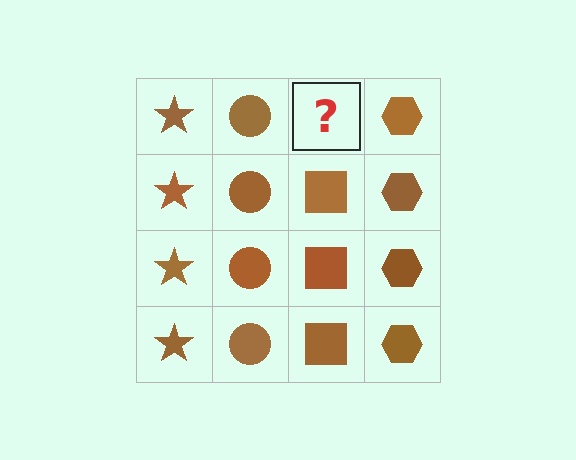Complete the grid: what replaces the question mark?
The question mark should be replaced with a brown square.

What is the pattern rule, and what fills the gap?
The rule is that each column has a consistent shape. The gap should be filled with a brown square.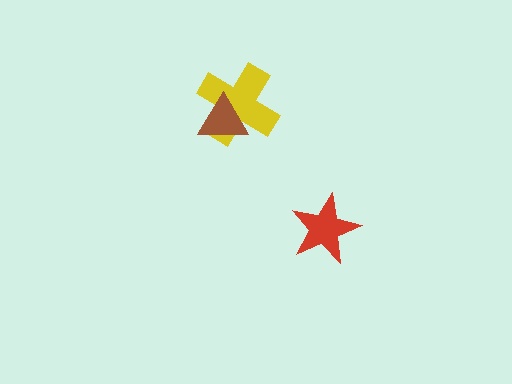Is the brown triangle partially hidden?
No, no other shape covers it.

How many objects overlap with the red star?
0 objects overlap with the red star.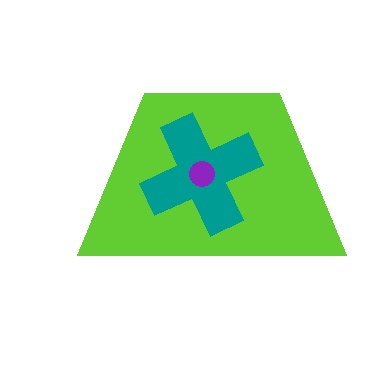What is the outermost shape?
The lime trapezoid.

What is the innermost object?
The purple circle.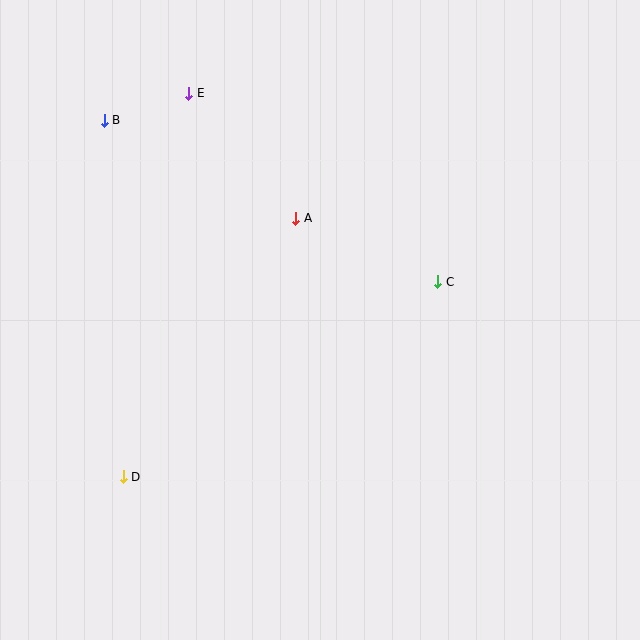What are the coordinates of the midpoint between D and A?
The midpoint between D and A is at (209, 347).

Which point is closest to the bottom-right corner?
Point C is closest to the bottom-right corner.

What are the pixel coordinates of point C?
Point C is at (438, 282).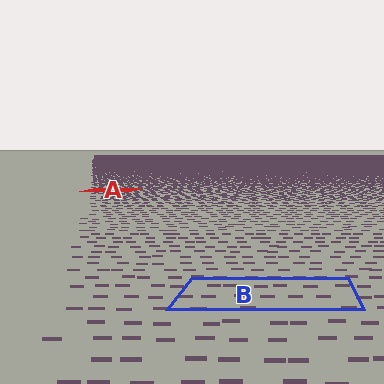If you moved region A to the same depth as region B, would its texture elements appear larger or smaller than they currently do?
They would appear larger. At a closer depth, the same texture elements are projected at a bigger on-screen size.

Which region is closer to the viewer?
Region B is closer. The texture elements there are larger and more spread out.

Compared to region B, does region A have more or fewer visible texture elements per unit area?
Region A has more texture elements per unit area — they are packed more densely because it is farther away.